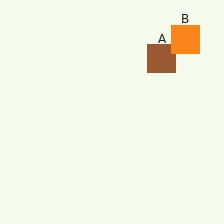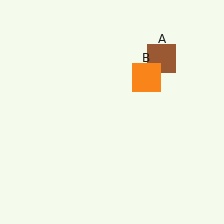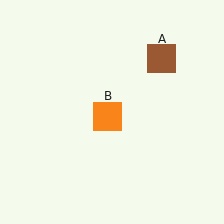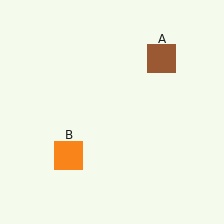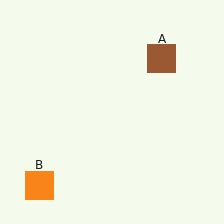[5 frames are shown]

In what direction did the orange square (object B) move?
The orange square (object B) moved down and to the left.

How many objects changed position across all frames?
1 object changed position: orange square (object B).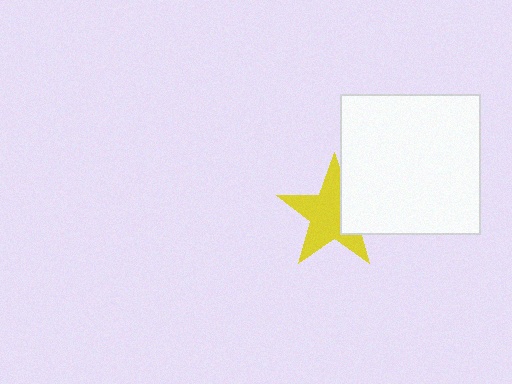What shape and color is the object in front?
The object in front is a white square.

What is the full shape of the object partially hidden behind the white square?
The partially hidden object is a yellow star.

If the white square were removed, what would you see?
You would see the complete yellow star.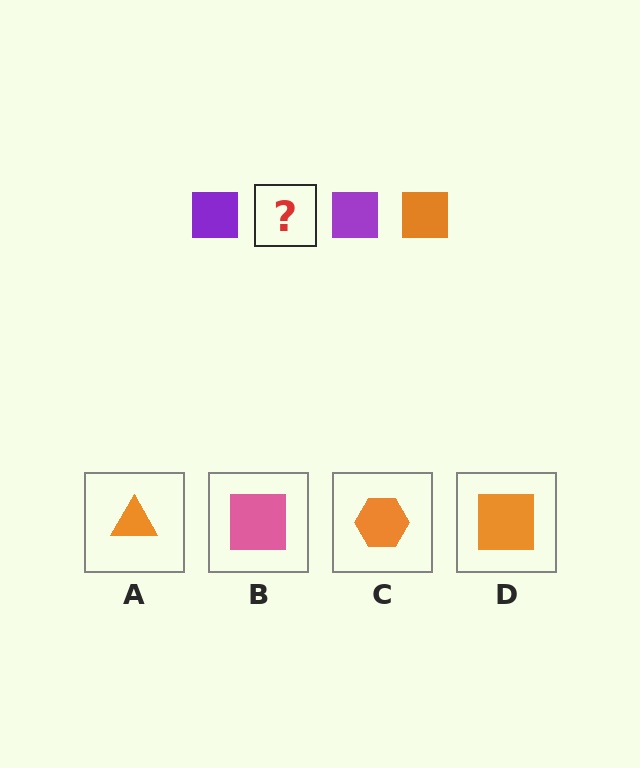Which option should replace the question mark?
Option D.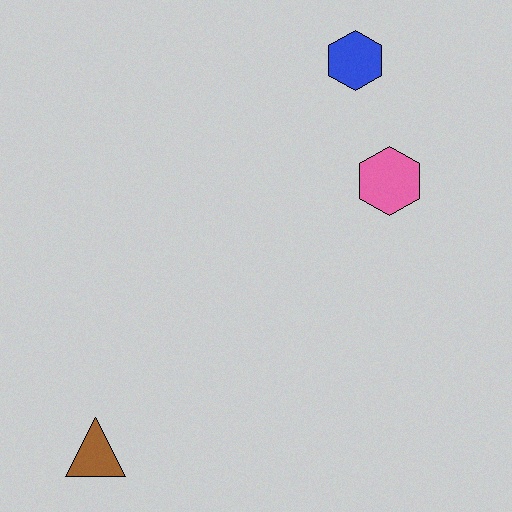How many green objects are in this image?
There are no green objects.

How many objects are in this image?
There are 3 objects.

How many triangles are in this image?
There is 1 triangle.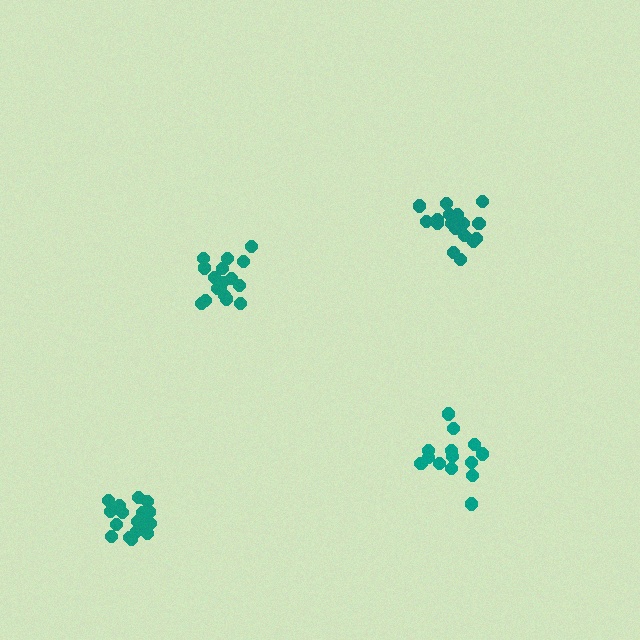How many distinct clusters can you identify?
There are 4 distinct clusters.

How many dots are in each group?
Group 1: 18 dots, Group 2: 19 dots, Group 3: 17 dots, Group 4: 14 dots (68 total).